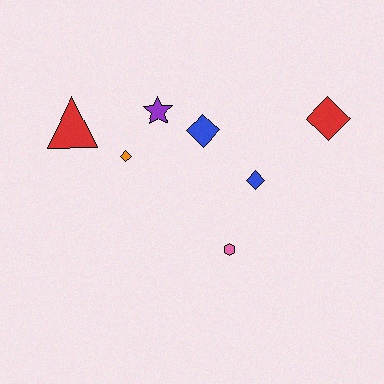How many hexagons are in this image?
There is 1 hexagon.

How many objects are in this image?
There are 7 objects.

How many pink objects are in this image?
There is 1 pink object.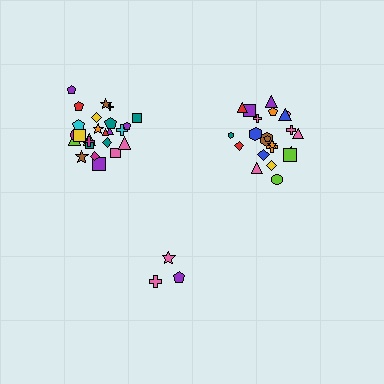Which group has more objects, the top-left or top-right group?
The top-left group.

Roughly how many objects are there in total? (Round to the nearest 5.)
Roughly 50 objects in total.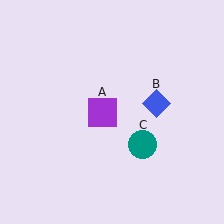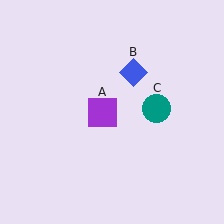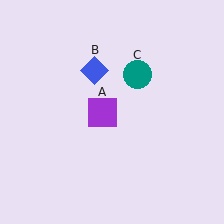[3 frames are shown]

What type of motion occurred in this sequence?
The blue diamond (object B), teal circle (object C) rotated counterclockwise around the center of the scene.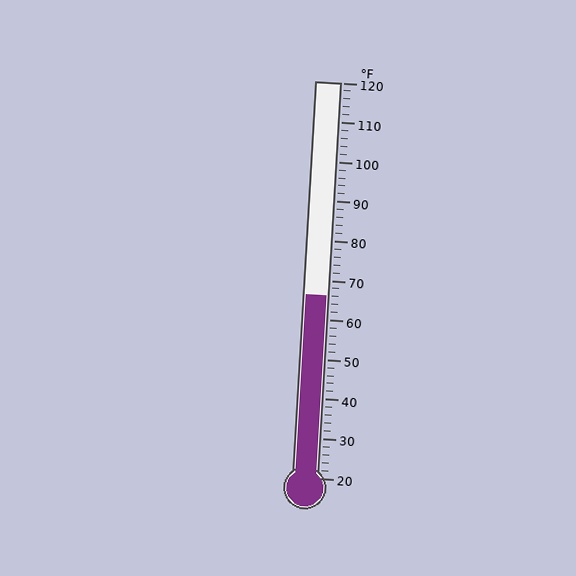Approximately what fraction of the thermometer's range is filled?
The thermometer is filled to approximately 45% of its range.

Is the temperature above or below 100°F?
The temperature is below 100°F.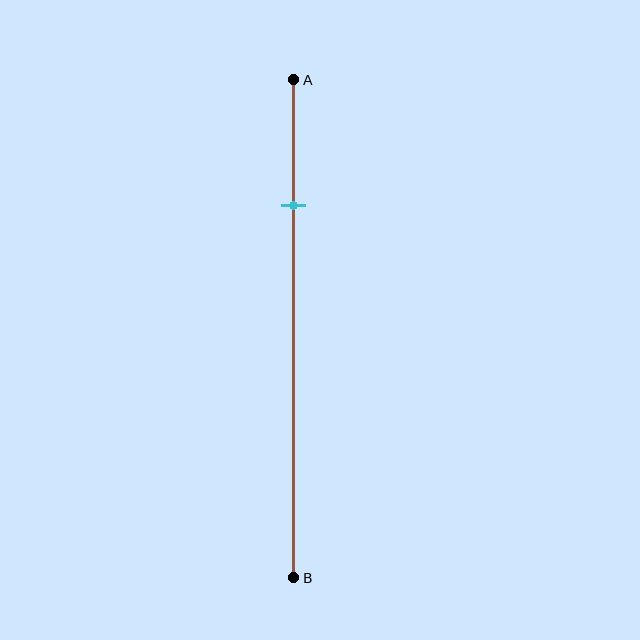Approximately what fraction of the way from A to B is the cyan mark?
The cyan mark is approximately 25% of the way from A to B.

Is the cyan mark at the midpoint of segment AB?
No, the mark is at about 25% from A, not at the 50% midpoint.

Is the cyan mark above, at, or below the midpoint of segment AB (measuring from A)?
The cyan mark is above the midpoint of segment AB.